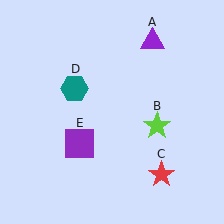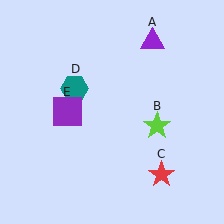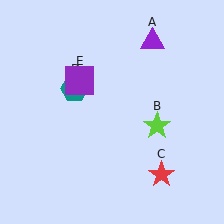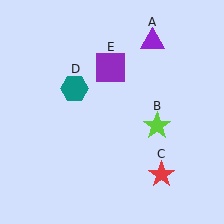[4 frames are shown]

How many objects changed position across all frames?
1 object changed position: purple square (object E).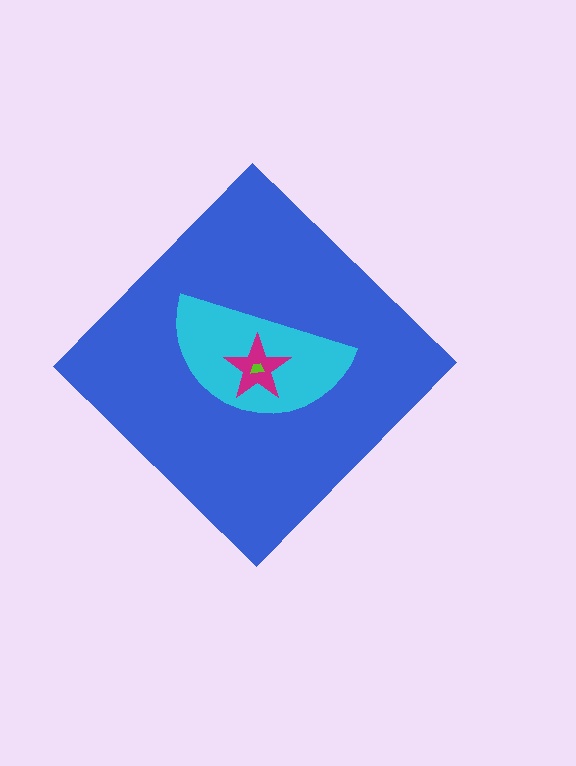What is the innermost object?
The lime trapezoid.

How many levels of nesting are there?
4.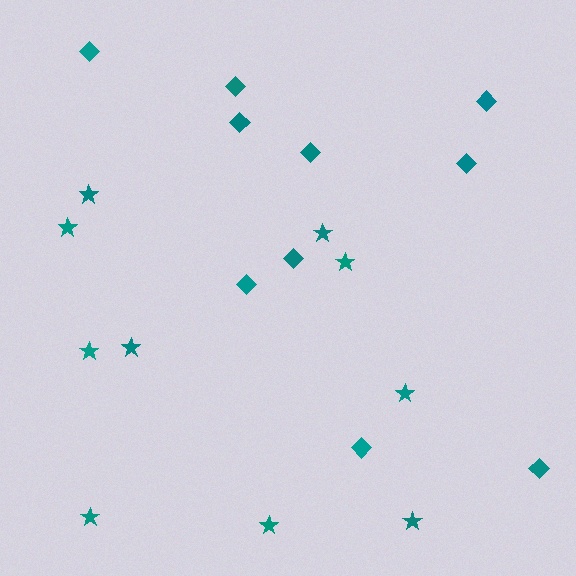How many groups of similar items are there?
There are 2 groups: one group of diamonds (10) and one group of stars (10).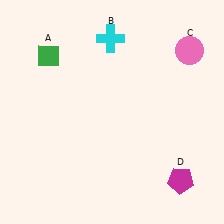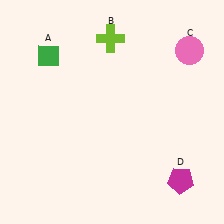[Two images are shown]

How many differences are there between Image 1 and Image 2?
There is 1 difference between the two images.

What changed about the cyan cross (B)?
In Image 1, B is cyan. In Image 2, it changed to lime.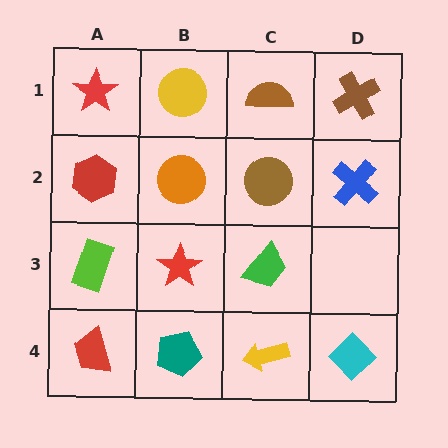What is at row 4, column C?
A yellow arrow.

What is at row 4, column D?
A cyan diamond.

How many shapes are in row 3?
3 shapes.